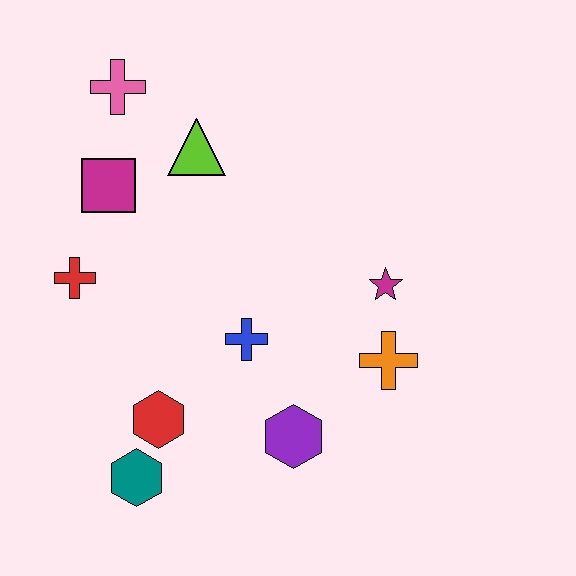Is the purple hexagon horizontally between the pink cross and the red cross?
No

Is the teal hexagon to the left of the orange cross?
Yes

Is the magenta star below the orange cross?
No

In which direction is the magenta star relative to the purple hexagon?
The magenta star is above the purple hexagon.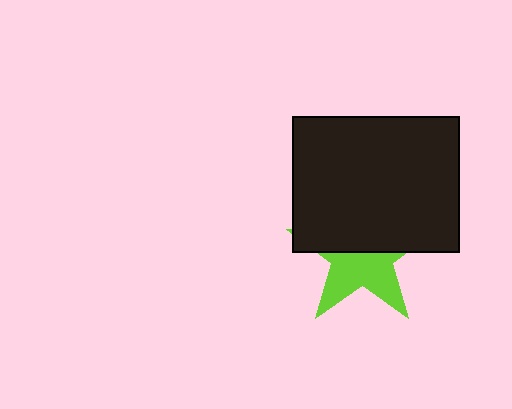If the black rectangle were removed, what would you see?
You would see the complete lime star.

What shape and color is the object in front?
The object in front is a black rectangle.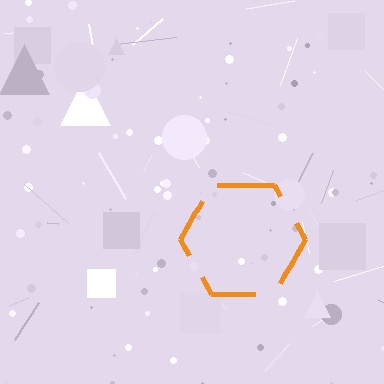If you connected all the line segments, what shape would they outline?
They would outline a hexagon.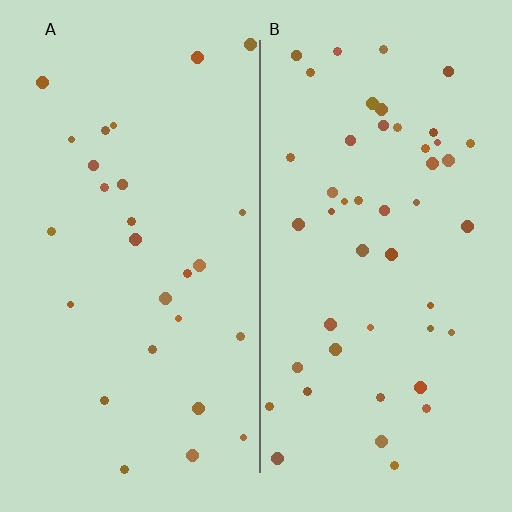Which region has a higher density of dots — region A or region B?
B (the right).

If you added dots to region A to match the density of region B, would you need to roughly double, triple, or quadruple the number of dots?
Approximately double.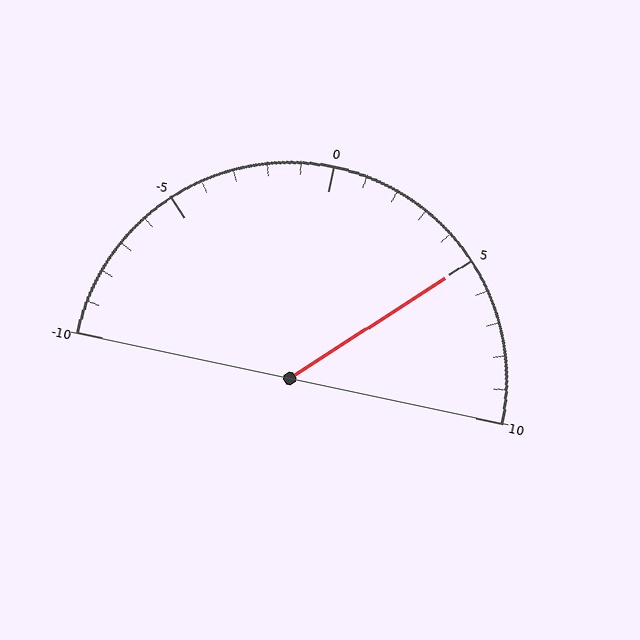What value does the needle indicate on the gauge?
The needle indicates approximately 5.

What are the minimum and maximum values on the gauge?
The gauge ranges from -10 to 10.